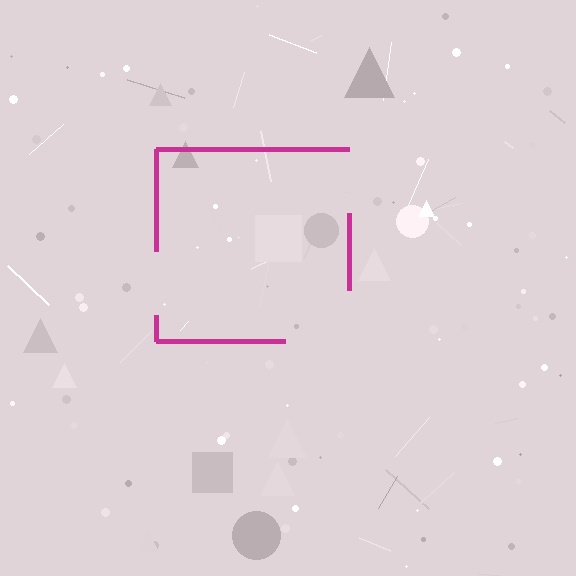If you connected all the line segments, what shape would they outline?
They would outline a square.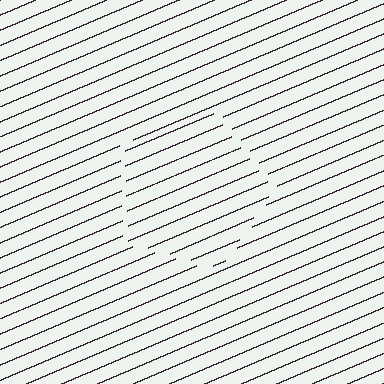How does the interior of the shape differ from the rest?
The interior of the shape contains the same grating, shifted by half a period — the contour is defined by the phase discontinuity where line-ends from the inner and outer gratings abut.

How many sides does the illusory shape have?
5 sides — the line-ends trace a pentagon.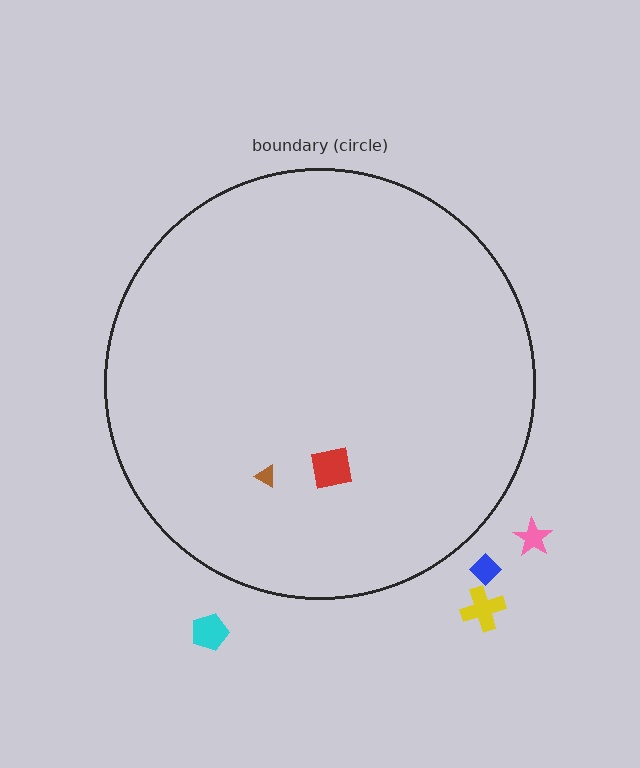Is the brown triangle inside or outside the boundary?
Inside.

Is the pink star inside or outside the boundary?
Outside.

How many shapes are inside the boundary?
2 inside, 4 outside.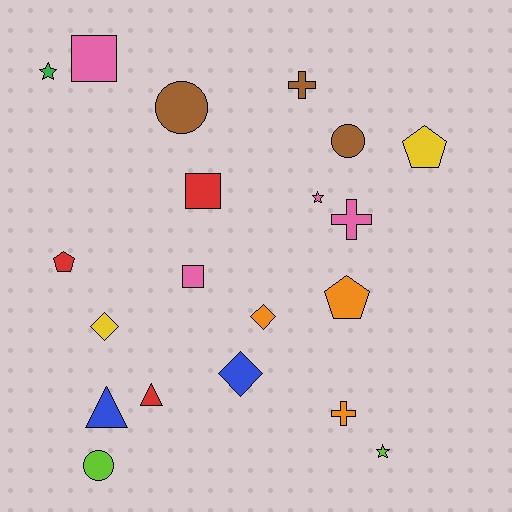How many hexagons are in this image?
There are no hexagons.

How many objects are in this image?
There are 20 objects.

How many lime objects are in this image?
There are 2 lime objects.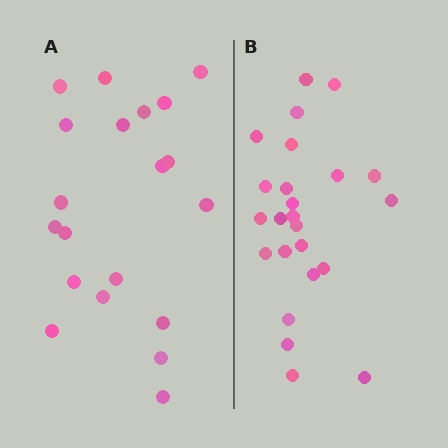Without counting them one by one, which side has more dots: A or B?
Region B (the right region) has more dots.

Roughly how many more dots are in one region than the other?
Region B has about 4 more dots than region A.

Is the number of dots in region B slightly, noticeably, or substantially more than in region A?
Region B has only slightly more — the two regions are fairly close. The ratio is roughly 1.2 to 1.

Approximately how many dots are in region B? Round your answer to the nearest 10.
About 20 dots. (The exact count is 24, which rounds to 20.)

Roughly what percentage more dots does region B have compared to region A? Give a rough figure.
About 20% more.